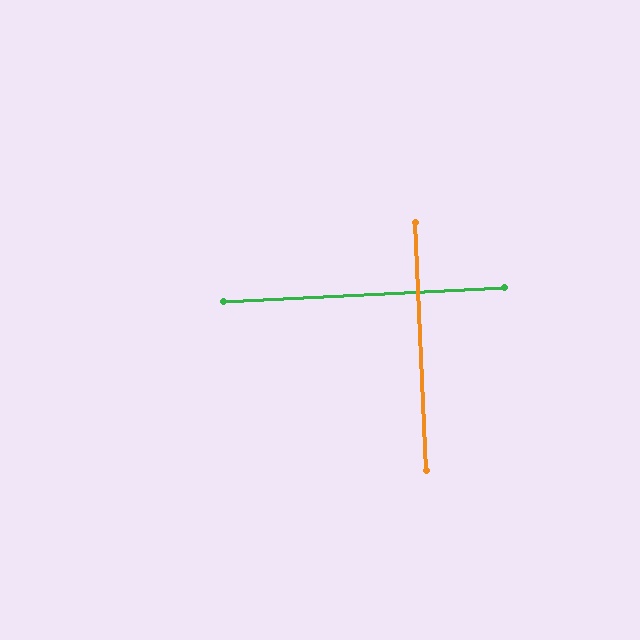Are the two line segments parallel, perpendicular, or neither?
Perpendicular — they meet at approximately 90°.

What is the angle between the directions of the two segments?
Approximately 90 degrees.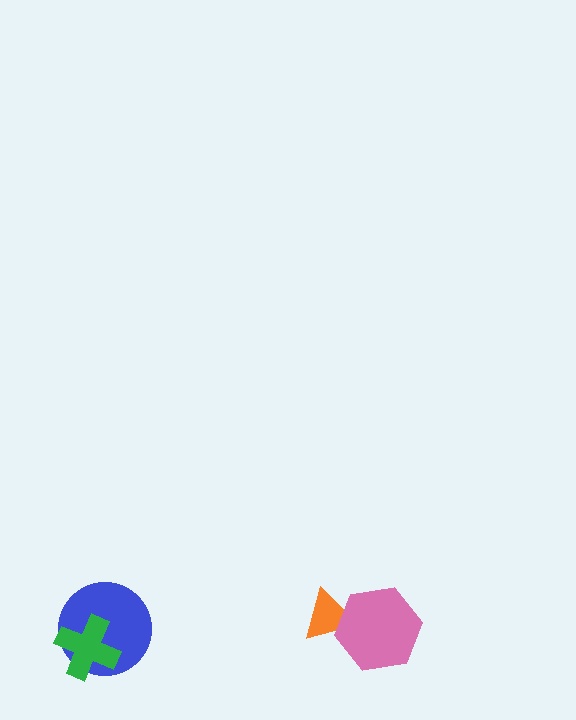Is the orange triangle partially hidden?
Yes, it is partially covered by another shape.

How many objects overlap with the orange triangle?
1 object overlaps with the orange triangle.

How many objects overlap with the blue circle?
1 object overlaps with the blue circle.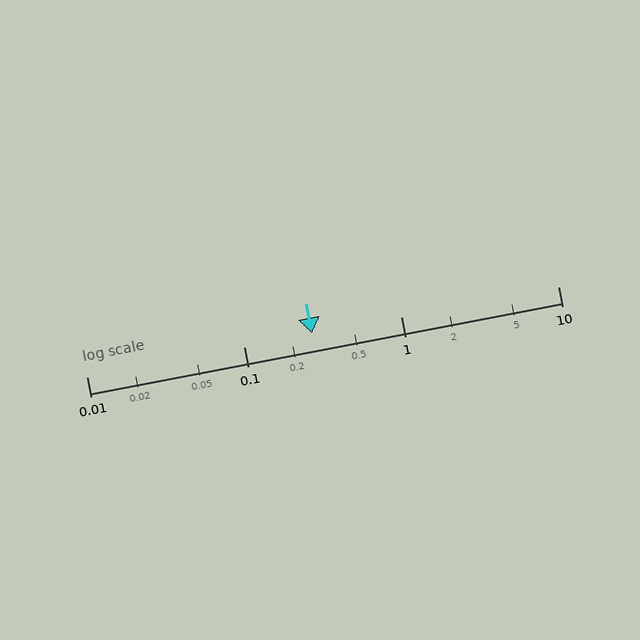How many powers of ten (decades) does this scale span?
The scale spans 3 decades, from 0.01 to 10.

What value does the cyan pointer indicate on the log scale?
The pointer indicates approximately 0.27.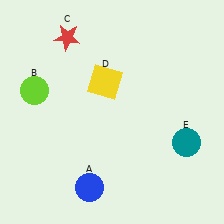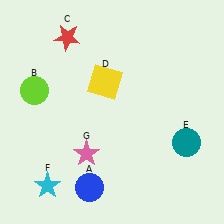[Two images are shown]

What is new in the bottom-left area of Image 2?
A pink star (G) was added in the bottom-left area of Image 2.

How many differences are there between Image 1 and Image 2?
There are 2 differences between the two images.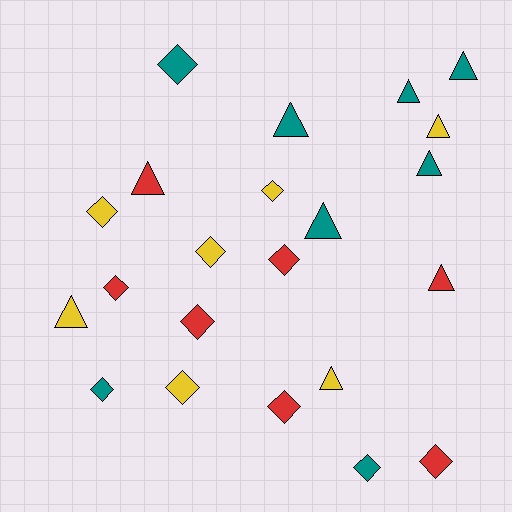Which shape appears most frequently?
Diamond, with 12 objects.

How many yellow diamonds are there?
There are 4 yellow diamonds.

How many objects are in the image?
There are 22 objects.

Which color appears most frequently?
Teal, with 8 objects.